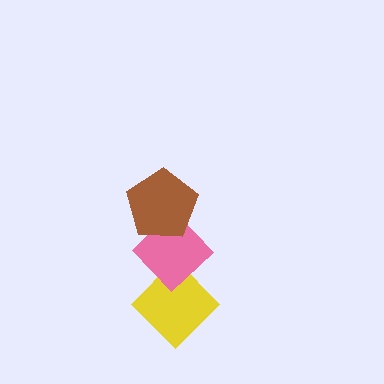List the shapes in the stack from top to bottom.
From top to bottom: the brown pentagon, the pink diamond, the yellow diamond.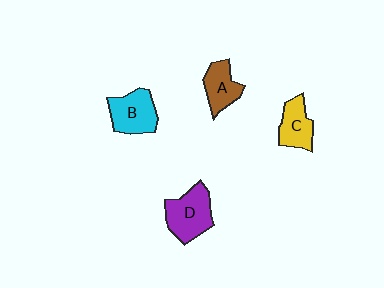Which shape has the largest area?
Shape D (purple).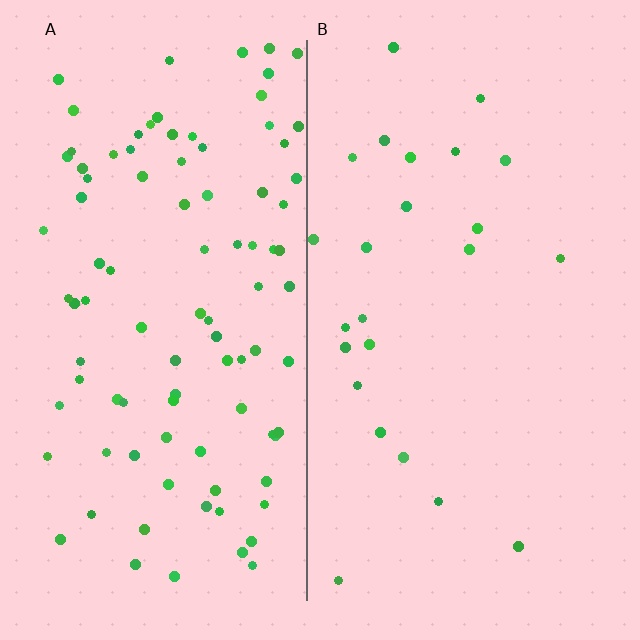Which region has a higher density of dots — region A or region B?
A (the left).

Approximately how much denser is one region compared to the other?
Approximately 4.0× — region A over region B.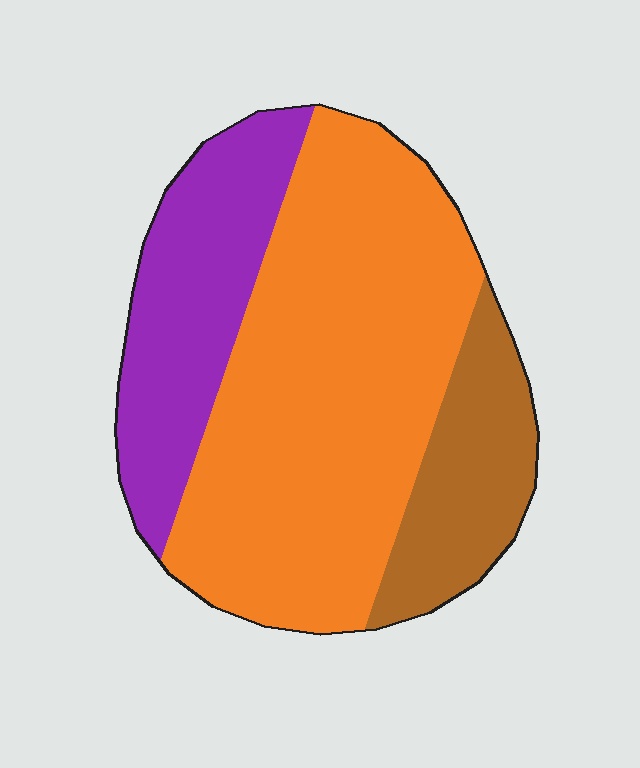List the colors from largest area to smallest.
From largest to smallest: orange, purple, brown.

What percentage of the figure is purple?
Purple takes up about one quarter (1/4) of the figure.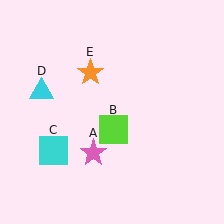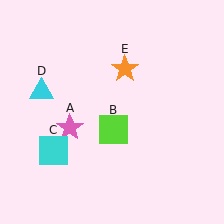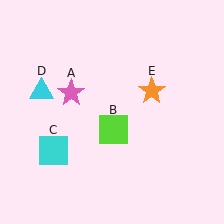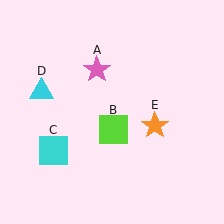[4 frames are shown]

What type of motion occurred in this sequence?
The pink star (object A), orange star (object E) rotated clockwise around the center of the scene.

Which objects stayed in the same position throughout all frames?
Lime square (object B) and cyan square (object C) and cyan triangle (object D) remained stationary.